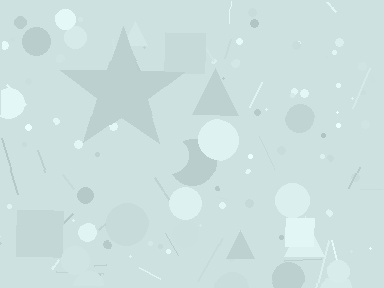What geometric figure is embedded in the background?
A star is embedded in the background.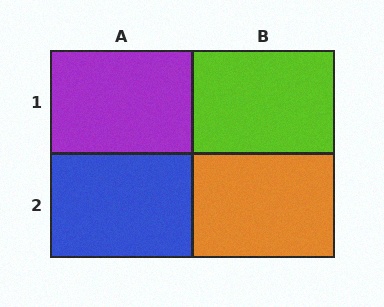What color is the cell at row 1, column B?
Lime.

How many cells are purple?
1 cell is purple.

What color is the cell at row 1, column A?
Purple.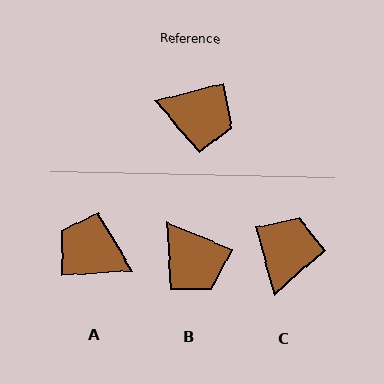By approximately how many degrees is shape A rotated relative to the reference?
Approximately 169 degrees counter-clockwise.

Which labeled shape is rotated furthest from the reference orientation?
A, about 169 degrees away.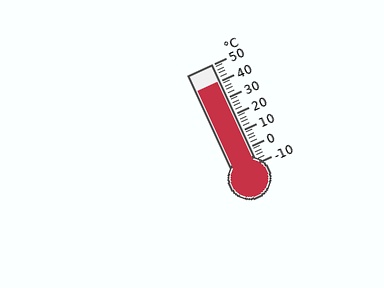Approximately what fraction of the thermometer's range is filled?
The thermometer is filled to approximately 85% of its range.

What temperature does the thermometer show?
The thermometer shows approximately 40°C.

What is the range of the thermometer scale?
The thermometer scale ranges from -10°C to 50°C.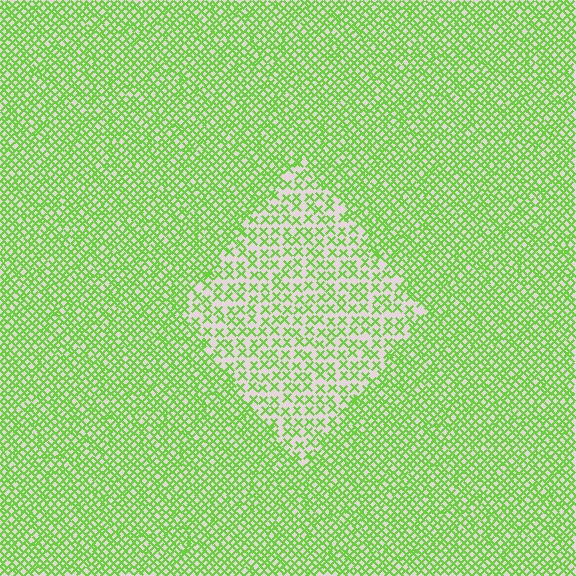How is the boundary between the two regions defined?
The boundary is defined by a change in element density (approximately 2.0x ratio). All elements are the same color, size, and shape.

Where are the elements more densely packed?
The elements are more densely packed outside the diamond boundary.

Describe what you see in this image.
The image contains small lime elements arranged at two different densities. A diamond-shaped region is visible where the elements are less densely packed than the surrounding area.